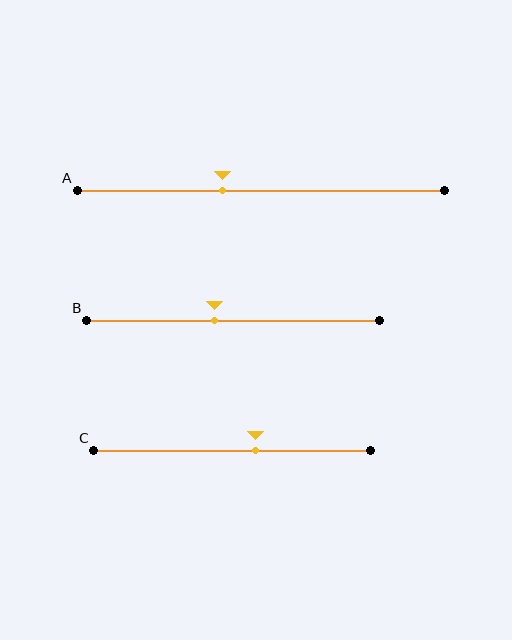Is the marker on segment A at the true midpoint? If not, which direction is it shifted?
No, the marker on segment A is shifted to the left by about 11% of the segment length.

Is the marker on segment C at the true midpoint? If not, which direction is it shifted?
No, the marker on segment C is shifted to the right by about 9% of the segment length.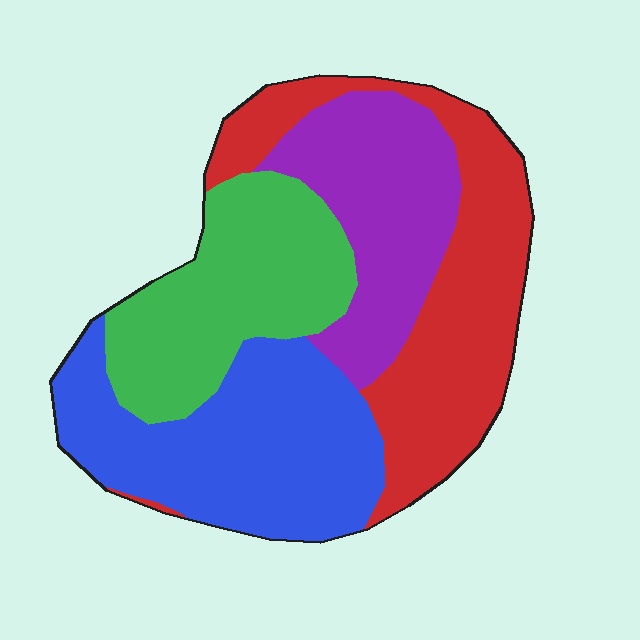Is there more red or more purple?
Red.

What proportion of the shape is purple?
Purple covers 20% of the shape.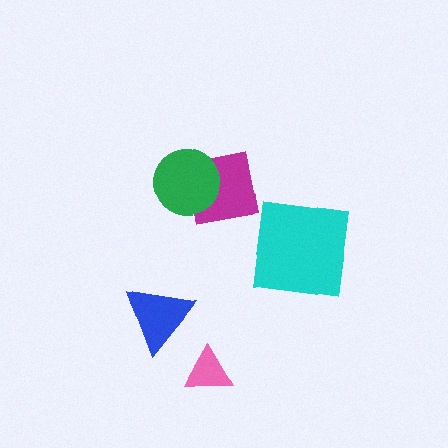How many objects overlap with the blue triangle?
0 objects overlap with the blue triangle.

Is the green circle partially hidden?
No, no other shape covers it.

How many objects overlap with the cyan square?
0 objects overlap with the cyan square.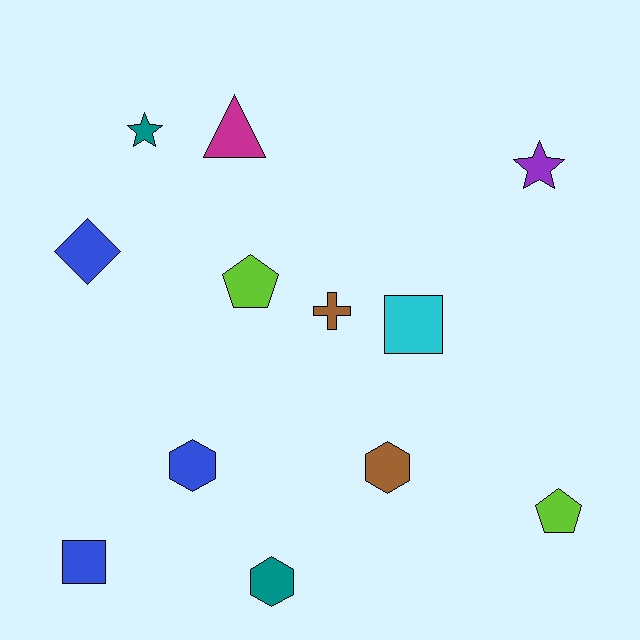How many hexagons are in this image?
There are 3 hexagons.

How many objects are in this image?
There are 12 objects.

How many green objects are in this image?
There are no green objects.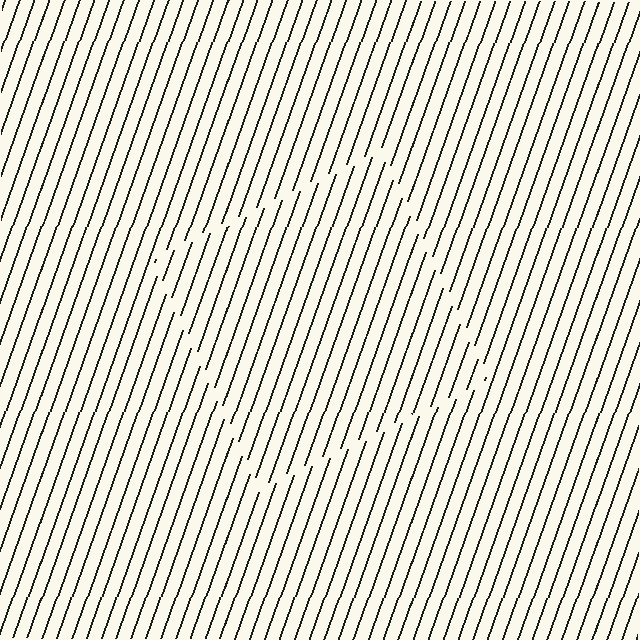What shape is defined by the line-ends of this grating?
An illusory square. The interior of the shape contains the same grating, shifted by half a period — the contour is defined by the phase discontinuity where line-ends from the inner and outer gratings abut.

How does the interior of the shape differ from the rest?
The interior of the shape contains the same grating, shifted by half a period — the contour is defined by the phase discontinuity where line-ends from the inner and outer gratings abut.